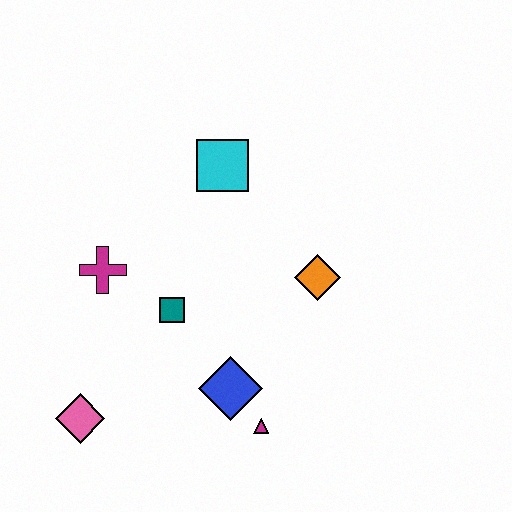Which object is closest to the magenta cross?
The teal square is closest to the magenta cross.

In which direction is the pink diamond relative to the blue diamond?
The pink diamond is to the left of the blue diamond.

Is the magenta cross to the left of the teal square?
Yes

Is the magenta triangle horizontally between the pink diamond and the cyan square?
No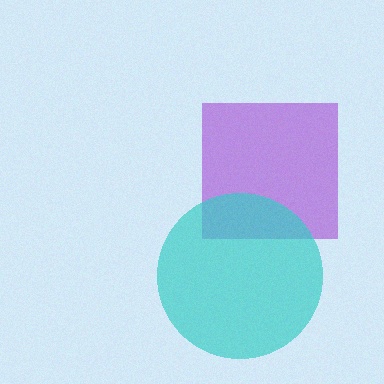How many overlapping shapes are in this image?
There are 2 overlapping shapes in the image.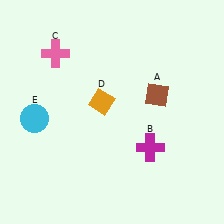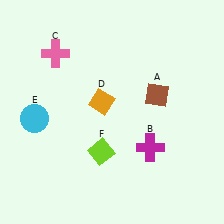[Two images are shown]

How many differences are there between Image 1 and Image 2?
There is 1 difference between the two images.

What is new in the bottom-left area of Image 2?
A lime diamond (F) was added in the bottom-left area of Image 2.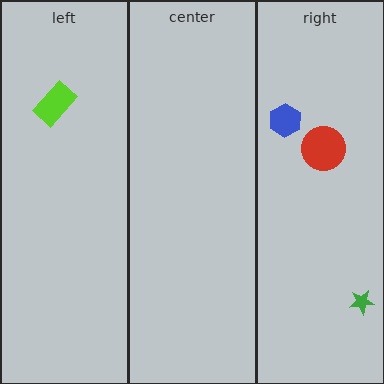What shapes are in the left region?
The lime rectangle.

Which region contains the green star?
The right region.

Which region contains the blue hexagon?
The right region.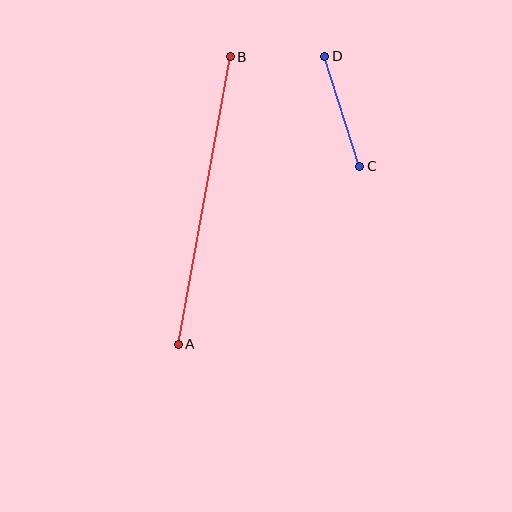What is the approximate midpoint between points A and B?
The midpoint is at approximately (204, 200) pixels.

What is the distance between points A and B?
The distance is approximately 292 pixels.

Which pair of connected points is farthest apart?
Points A and B are farthest apart.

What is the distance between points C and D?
The distance is approximately 115 pixels.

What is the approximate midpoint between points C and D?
The midpoint is at approximately (342, 111) pixels.